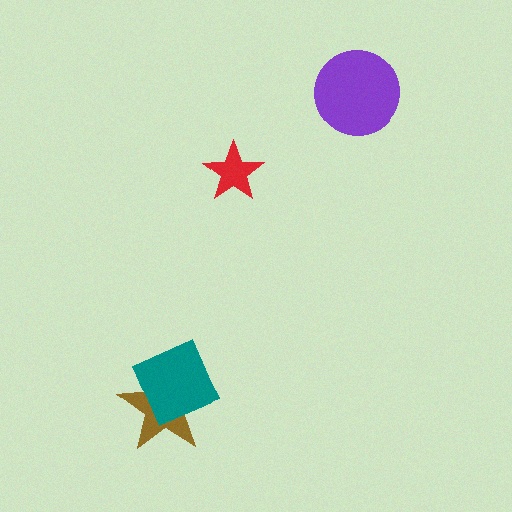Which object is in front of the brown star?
The teal square is in front of the brown star.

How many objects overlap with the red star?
0 objects overlap with the red star.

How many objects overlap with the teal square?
1 object overlaps with the teal square.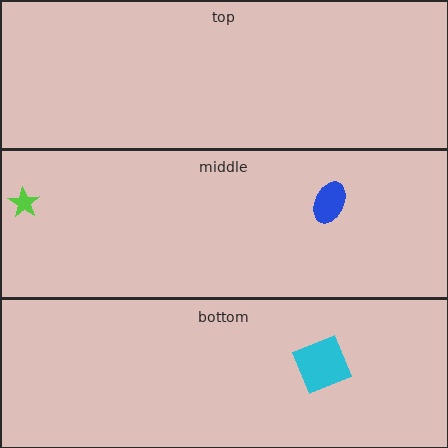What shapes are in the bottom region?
The cyan square.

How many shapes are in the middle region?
2.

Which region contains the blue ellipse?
The middle region.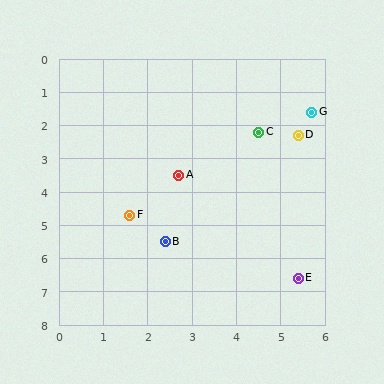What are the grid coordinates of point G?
Point G is at approximately (5.7, 1.6).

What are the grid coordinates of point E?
Point E is at approximately (5.4, 6.6).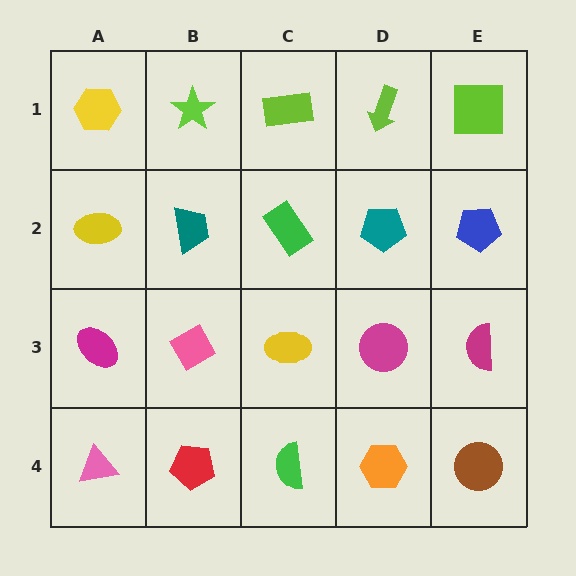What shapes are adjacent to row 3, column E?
A blue pentagon (row 2, column E), a brown circle (row 4, column E), a magenta circle (row 3, column D).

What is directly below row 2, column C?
A yellow ellipse.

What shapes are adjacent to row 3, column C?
A green rectangle (row 2, column C), a green semicircle (row 4, column C), a pink diamond (row 3, column B), a magenta circle (row 3, column D).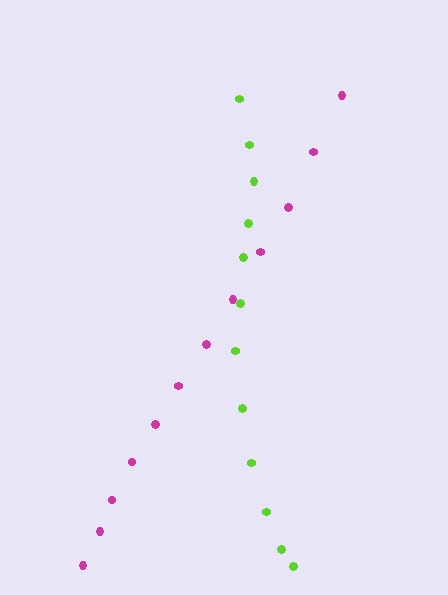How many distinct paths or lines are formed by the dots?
There are 2 distinct paths.